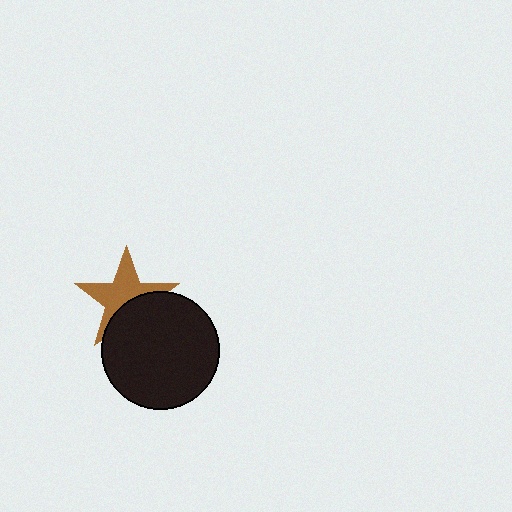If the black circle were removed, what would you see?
You would see the complete brown star.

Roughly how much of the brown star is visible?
About half of it is visible (roughly 59%).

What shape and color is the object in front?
The object in front is a black circle.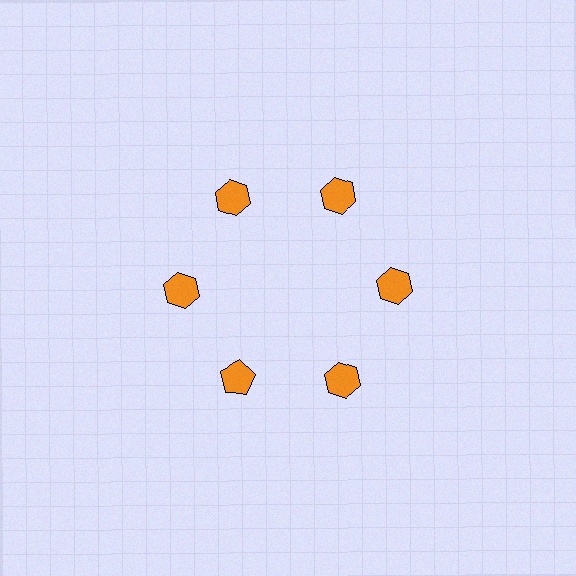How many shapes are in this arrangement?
There are 6 shapes arranged in a ring pattern.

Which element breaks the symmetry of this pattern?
The orange pentagon at roughly the 7 o'clock position breaks the symmetry. All other shapes are orange hexagons.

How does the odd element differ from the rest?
It has a different shape: pentagon instead of hexagon.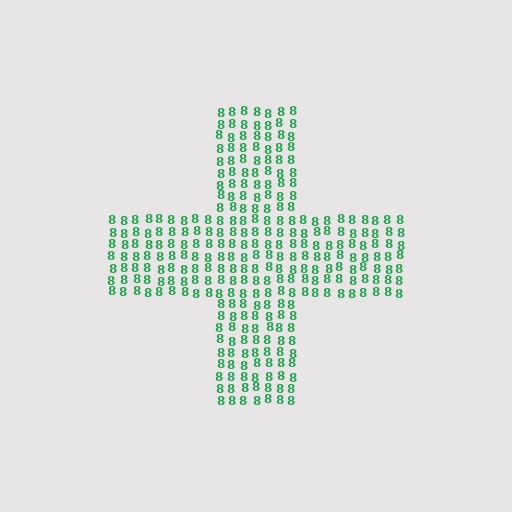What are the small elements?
The small elements are digit 8's.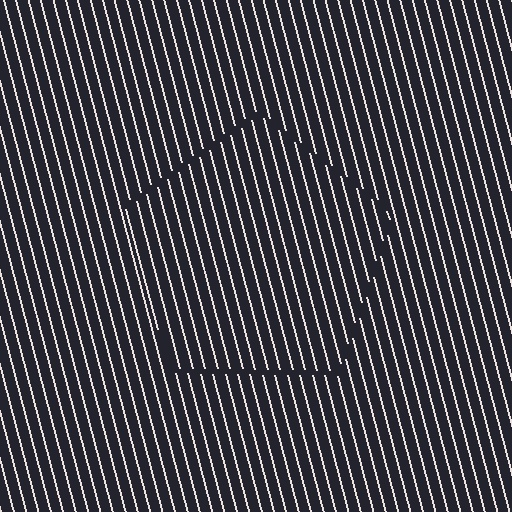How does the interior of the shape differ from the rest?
The interior of the shape contains the same grating, shifted by half a period — the contour is defined by the phase discontinuity where line-ends from the inner and outer gratings abut.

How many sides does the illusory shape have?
5 sides — the line-ends trace a pentagon.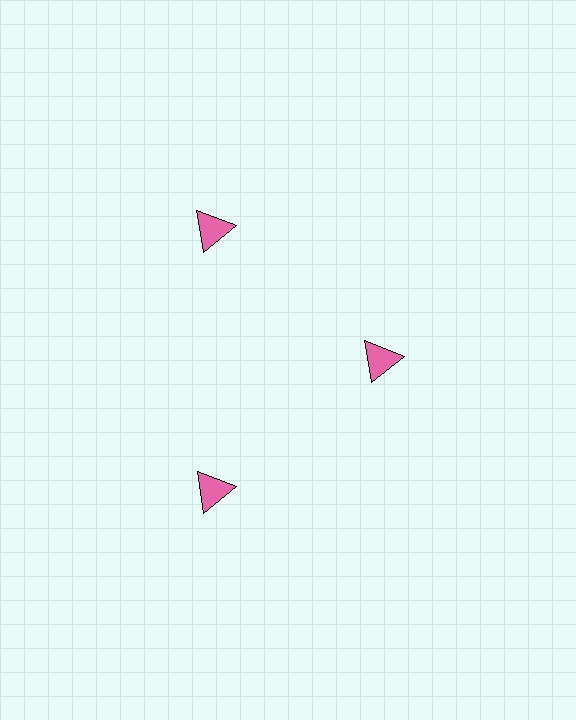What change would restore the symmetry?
The symmetry would be restored by moving it outward, back onto the ring so that all 3 triangles sit at equal angles and equal distance from the center.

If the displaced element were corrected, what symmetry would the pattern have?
It would have 3-fold rotational symmetry — the pattern would map onto itself every 120 degrees.